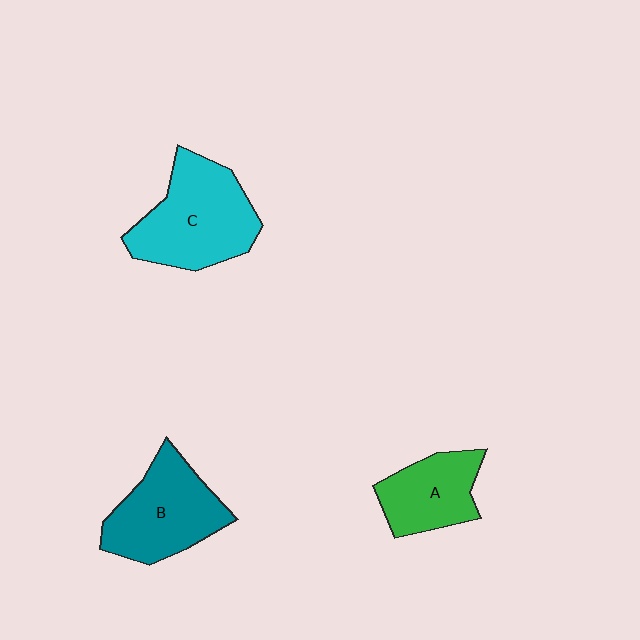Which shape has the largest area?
Shape C (cyan).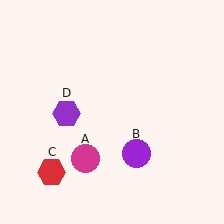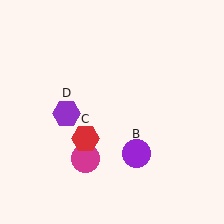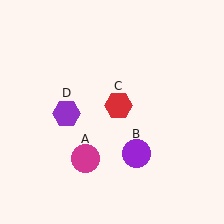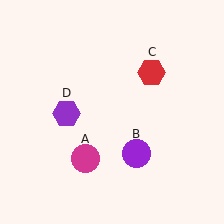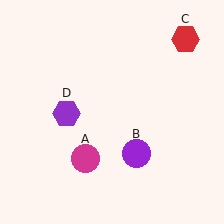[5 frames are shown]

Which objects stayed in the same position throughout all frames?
Magenta circle (object A) and purple circle (object B) and purple hexagon (object D) remained stationary.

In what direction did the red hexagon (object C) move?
The red hexagon (object C) moved up and to the right.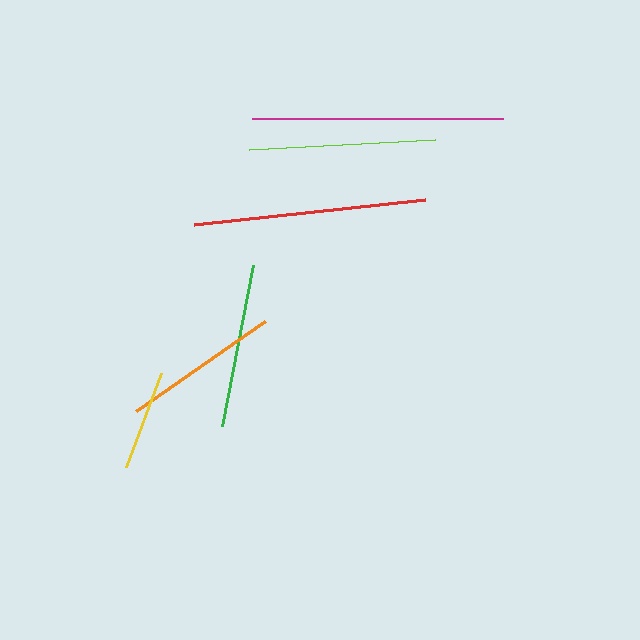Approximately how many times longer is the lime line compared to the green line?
The lime line is approximately 1.1 times the length of the green line.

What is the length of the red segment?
The red segment is approximately 232 pixels long.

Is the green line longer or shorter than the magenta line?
The magenta line is longer than the green line.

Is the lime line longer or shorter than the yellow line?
The lime line is longer than the yellow line.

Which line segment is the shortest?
The yellow line is the shortest at approximately 100 pixels.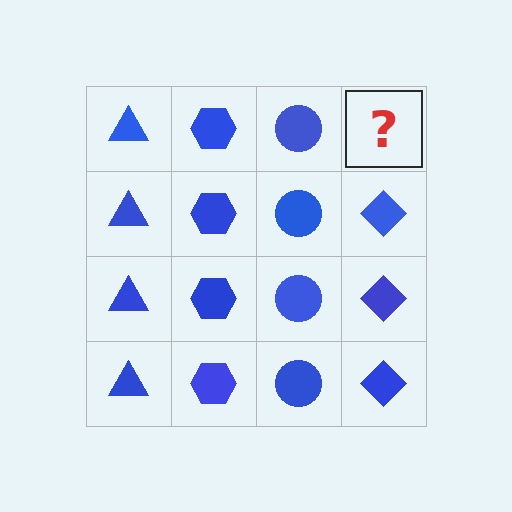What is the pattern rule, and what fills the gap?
The rule is that each column has a consistent shape. The gap should be filled with a blue diamond.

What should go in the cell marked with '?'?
The missing cell should contain a blue diamond.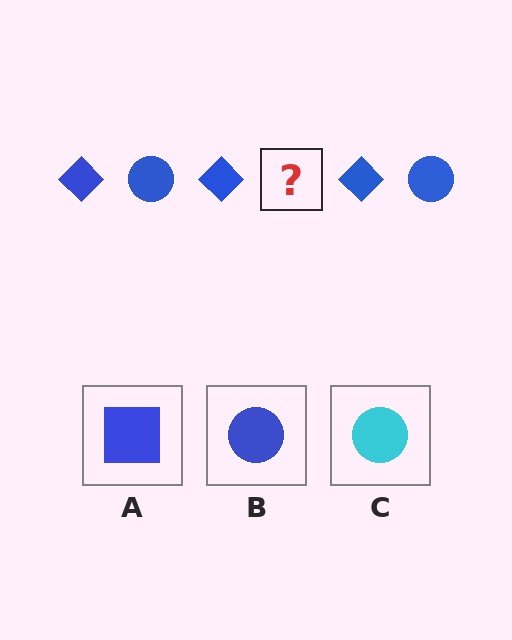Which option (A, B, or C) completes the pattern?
B.